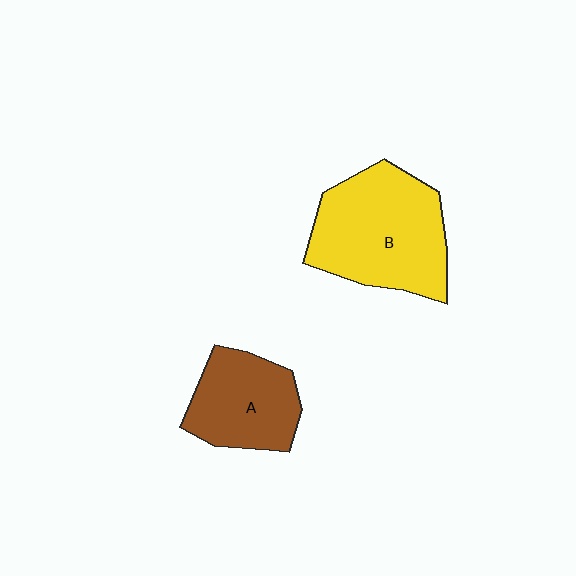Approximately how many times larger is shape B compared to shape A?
Approximately 1.5 times.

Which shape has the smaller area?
Shape A (brown).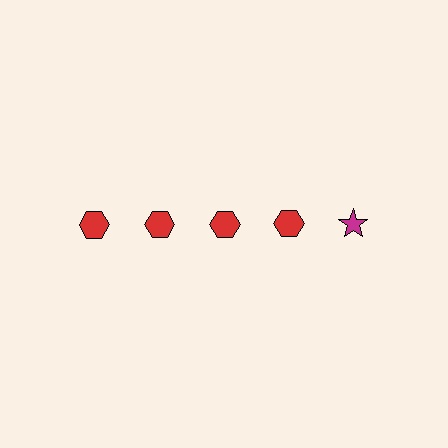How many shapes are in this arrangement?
There are 5 shapes arranged in a grid pattern.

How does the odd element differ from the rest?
It differs in both color (magenta instead of red) and shape (star instead of hexagon).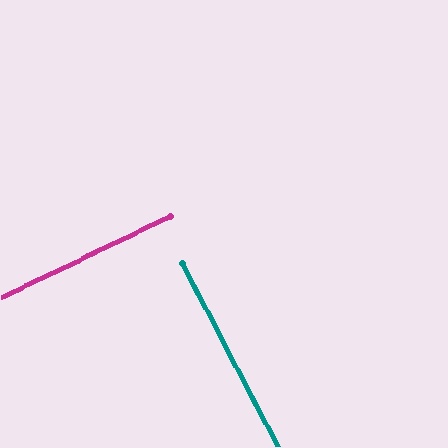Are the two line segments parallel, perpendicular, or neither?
Perpendicular — they meet at approximately 88°.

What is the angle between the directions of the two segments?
Approximately 88 degrees.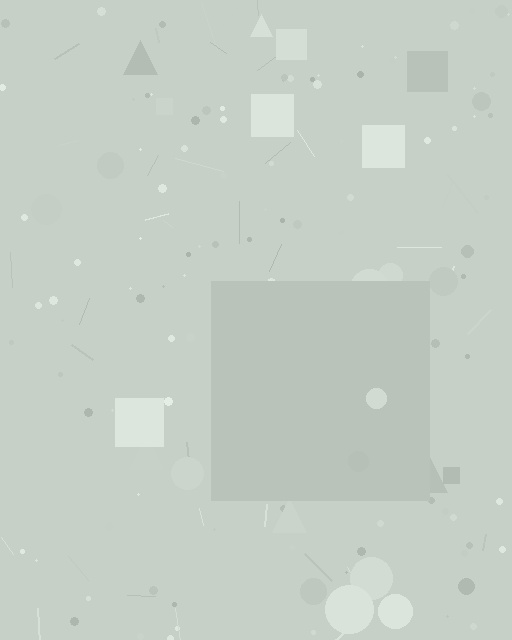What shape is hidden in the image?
A square is hidden in the image.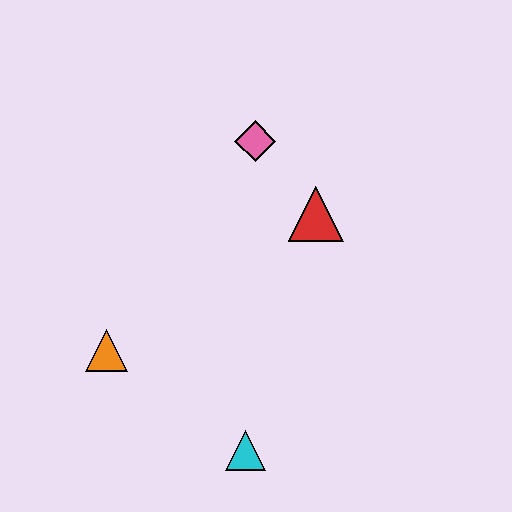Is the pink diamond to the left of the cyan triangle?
No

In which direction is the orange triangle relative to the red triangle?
The orange triangle is to the left of the red triangle.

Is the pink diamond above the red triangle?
Yes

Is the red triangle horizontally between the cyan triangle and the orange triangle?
No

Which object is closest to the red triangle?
The pink diamond is closest to the red triangle.